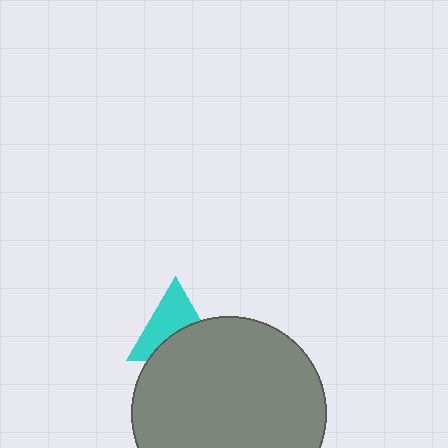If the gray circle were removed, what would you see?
You would see the complete cyan triangle.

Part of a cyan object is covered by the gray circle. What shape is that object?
It is a triangle.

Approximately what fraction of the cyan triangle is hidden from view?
Roughly 45% of the cyan triangle is hidden behind the gray circle.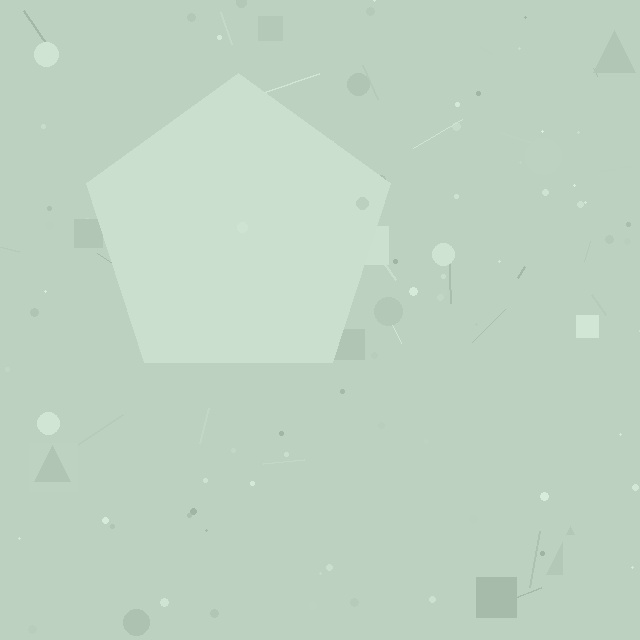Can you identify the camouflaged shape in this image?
The camouflaged shape is a pentagon.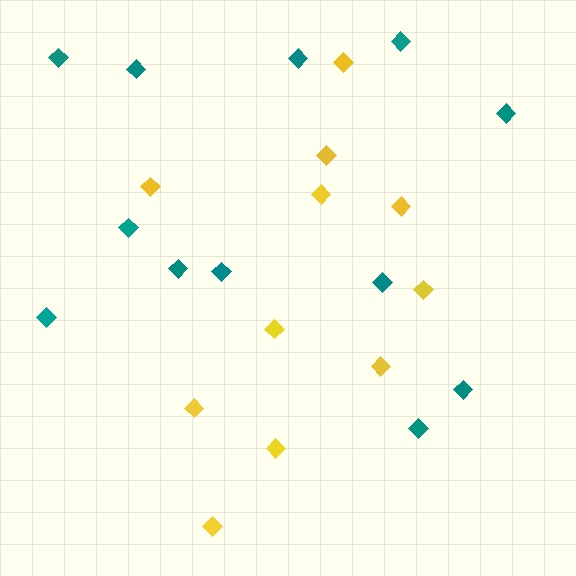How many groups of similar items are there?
There are 2 groups: one group of yellow diamonds (11) and one group of teal diamonds (12).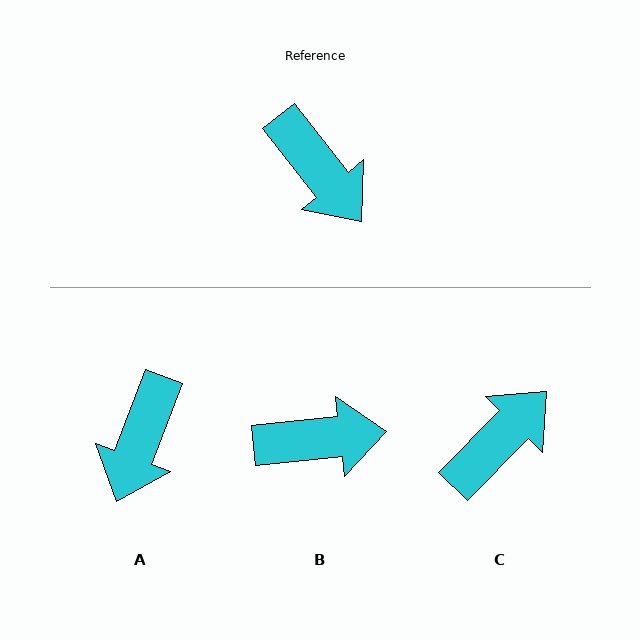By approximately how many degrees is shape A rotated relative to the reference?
Approximately 59 degrees clockwise.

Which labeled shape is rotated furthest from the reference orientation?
C, about 97 degrees away.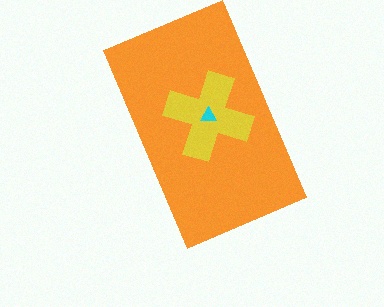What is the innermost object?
The cyan triangle.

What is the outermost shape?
The orange rectangle.